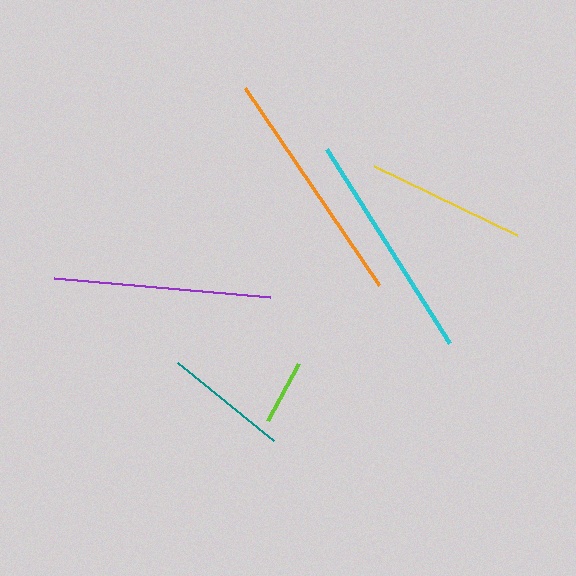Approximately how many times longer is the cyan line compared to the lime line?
The cyan line is approximately 3.5 times the length of the lime line.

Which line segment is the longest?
The orange line is the longest at approximately 238 pixels.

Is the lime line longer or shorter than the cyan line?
The cyan line is longer than the lime line.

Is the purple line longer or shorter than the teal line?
The purple line is longer than the teal line.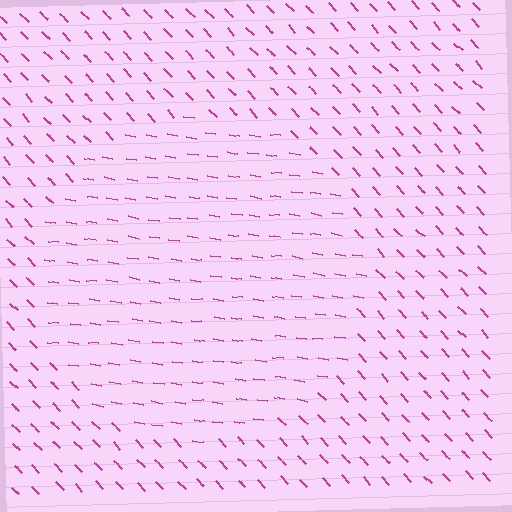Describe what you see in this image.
The image is filled with small magenta line segments. A circle region in the image has lines oriented differently from the surrounding lines, creating a visible texture boundary.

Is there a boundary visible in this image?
Yes, there is a texture boundary formed by a change in line orientation.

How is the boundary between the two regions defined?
The boundary is defined purely by a change in line orientation (approximately 38 degrees difference). All lines are the same color and thickness.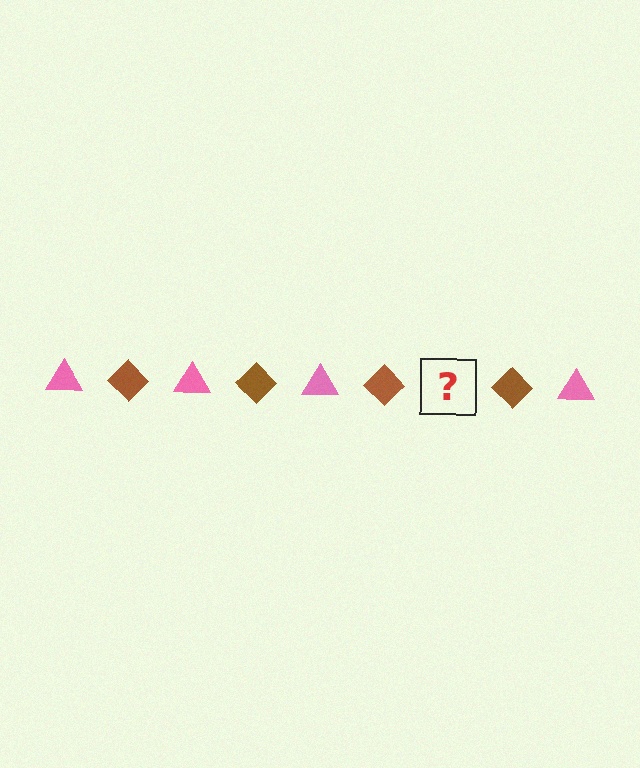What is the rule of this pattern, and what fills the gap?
The rule is that the pattern alternates between pink triangle and brown diamond. The gap should be filled with a pink triangle.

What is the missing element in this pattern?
The missing element is a pink triangle.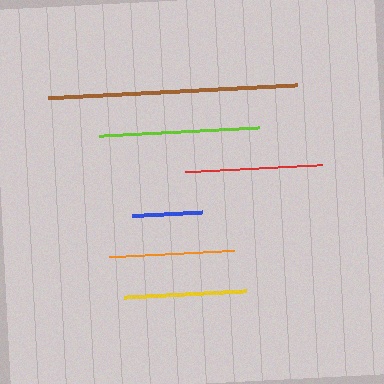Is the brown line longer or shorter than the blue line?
The brown line is longer than the blue line.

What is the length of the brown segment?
The brown segment is approximately 249 pixels long.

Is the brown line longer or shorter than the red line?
The brown line is longer than the red line.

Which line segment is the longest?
The brown line is the longest at approximately 249 pixels.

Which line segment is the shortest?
The blue line is the shortest at approximately 69 pixels.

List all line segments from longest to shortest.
From longest to shortest: brown, lime, red, orange, yellow, blue.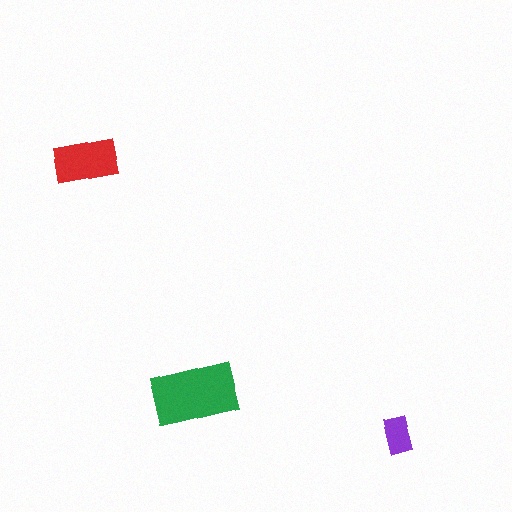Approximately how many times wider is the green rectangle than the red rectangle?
About 1.5 times wider.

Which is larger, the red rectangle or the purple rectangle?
The red one.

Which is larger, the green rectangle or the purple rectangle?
The green one.